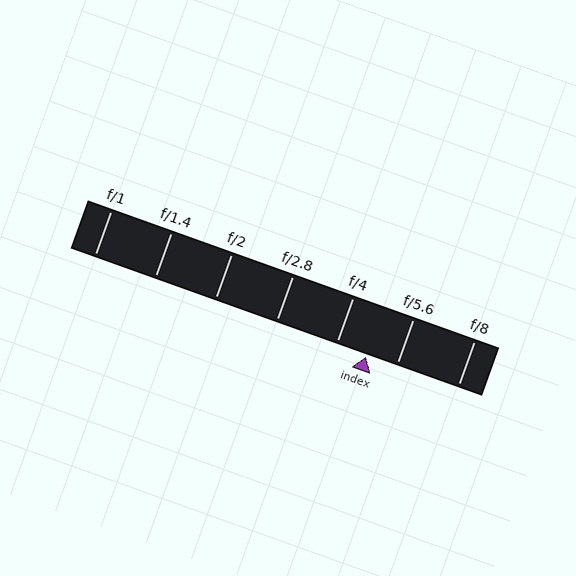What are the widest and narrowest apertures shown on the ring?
The widest aperture shown is f/1 and the narrowest is f/8.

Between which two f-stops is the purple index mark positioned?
The index mark is between f/4 and f/5.6.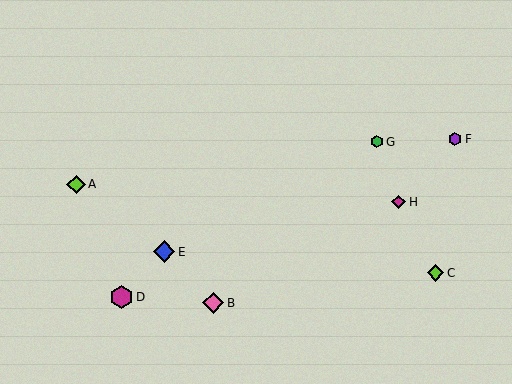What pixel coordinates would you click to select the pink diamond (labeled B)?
Click at (213, 303) to select the pink diamond B.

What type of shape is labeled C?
Shape C is a lime diamond.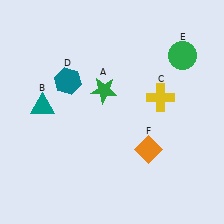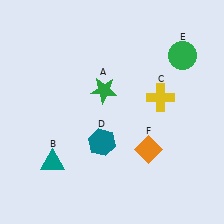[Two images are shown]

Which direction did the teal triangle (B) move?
The teal triangle (B) moved down.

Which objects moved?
The objects that moved are: the teal triangle (B), the teal hexagon (D).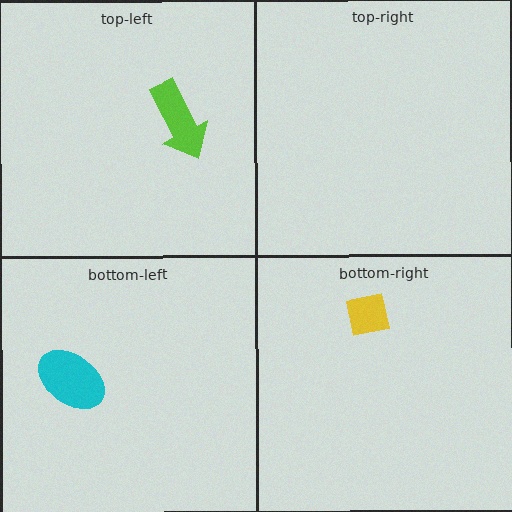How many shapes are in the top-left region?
1.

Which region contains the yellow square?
The bottom-right region.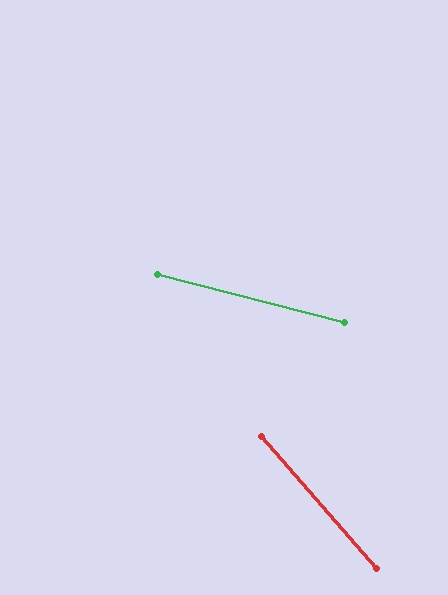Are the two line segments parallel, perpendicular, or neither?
Neither parallel nor perpendicular — they differ by about 35°.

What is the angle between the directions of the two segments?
Approximately 35 degrees.